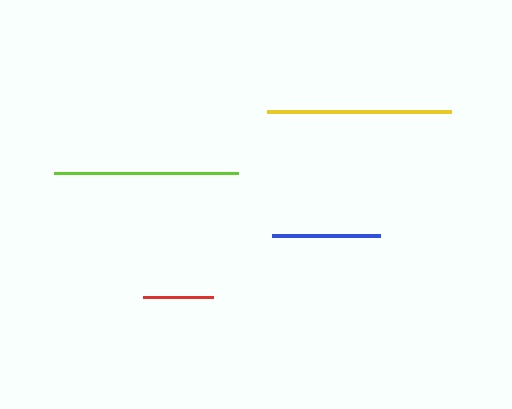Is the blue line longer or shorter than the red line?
The blue line is longer than the red line.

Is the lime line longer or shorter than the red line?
The lime line is longer than the red line.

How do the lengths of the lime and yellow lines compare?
The lime and yellow lines are approximately the same length.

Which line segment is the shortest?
The red line is the shortest at approximately 70 pixels.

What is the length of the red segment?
The red segment is approximately 70 pixels long.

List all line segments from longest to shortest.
From longest to shortest: lime, yellow, blue, red.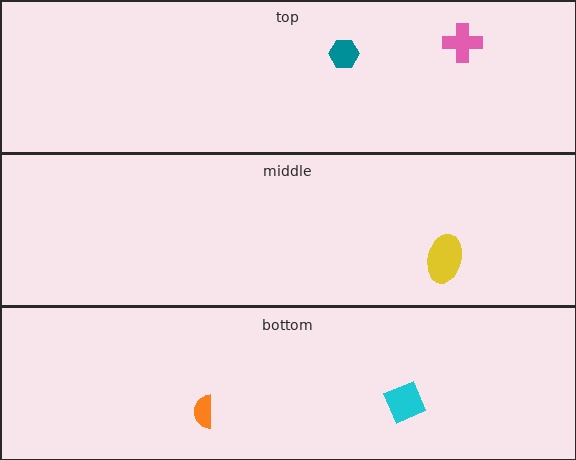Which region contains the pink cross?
The top region.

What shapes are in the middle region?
The yellow ellipse.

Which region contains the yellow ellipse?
The middle region.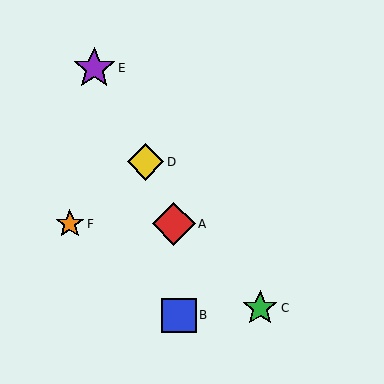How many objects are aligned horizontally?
2 objects (A, F) are aligned horizontally.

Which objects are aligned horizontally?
Objects A, F are aligned horizontally.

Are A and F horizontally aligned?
Yes, both are at y≈224.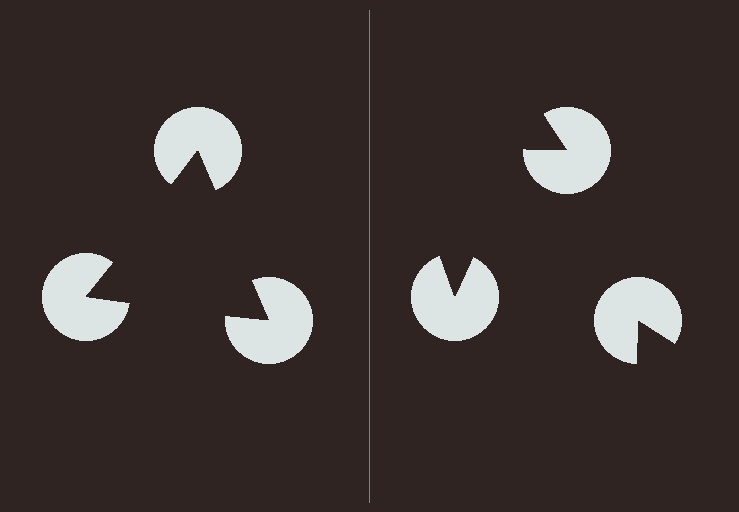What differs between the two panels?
The pac-man discs are positioned identically on both sides; only the wedge orientations differ. On the left they align to a triangle; on the right they are misaligned.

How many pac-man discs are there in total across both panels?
6 — 3 on each side.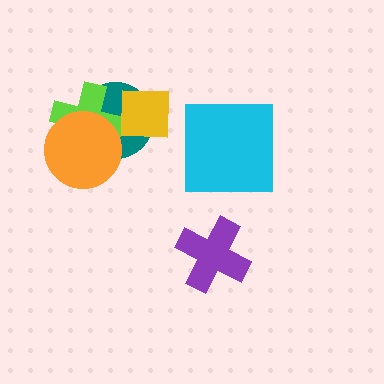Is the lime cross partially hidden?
Yes, it is partially covered by another shape.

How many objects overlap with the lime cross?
3 objects overlap with the lime cross.